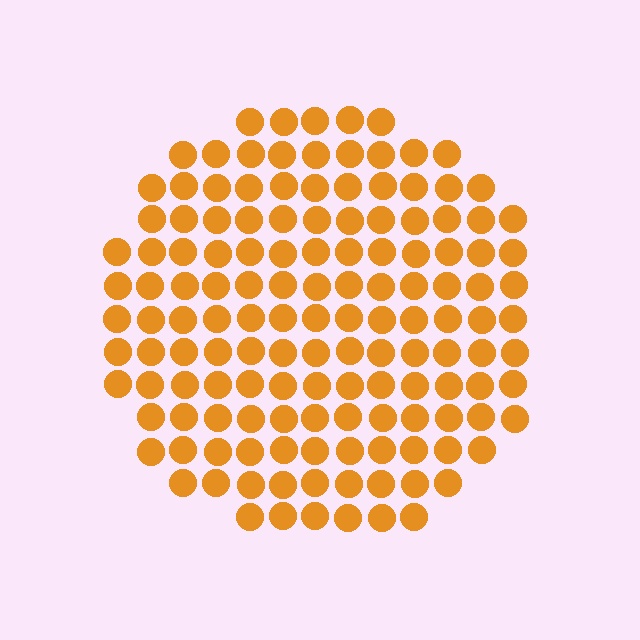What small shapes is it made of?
It is made of small circles.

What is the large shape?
The large shape is a circle.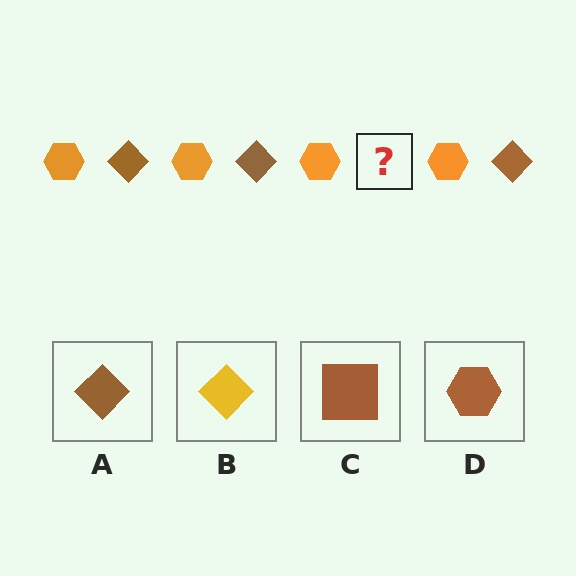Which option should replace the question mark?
Option A.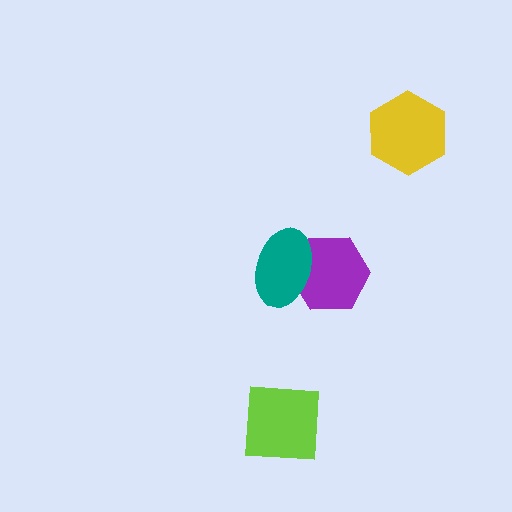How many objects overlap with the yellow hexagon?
0 objects overlap with the yellow hexagon.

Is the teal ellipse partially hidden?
No, no other shape covers it.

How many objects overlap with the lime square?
0 objects overlap with the lime square.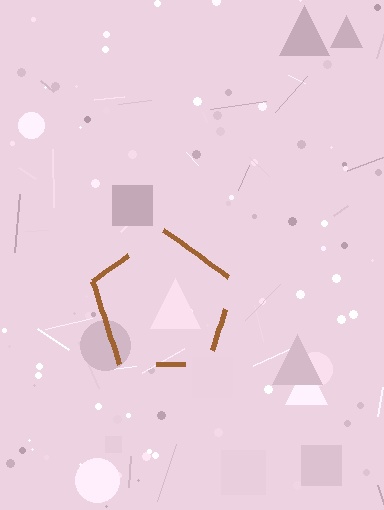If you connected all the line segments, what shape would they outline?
They would outline a pentagon.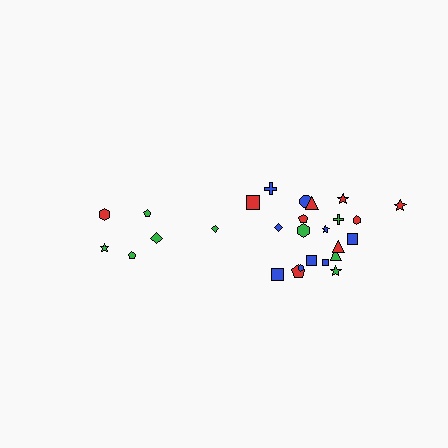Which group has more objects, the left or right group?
The right group.